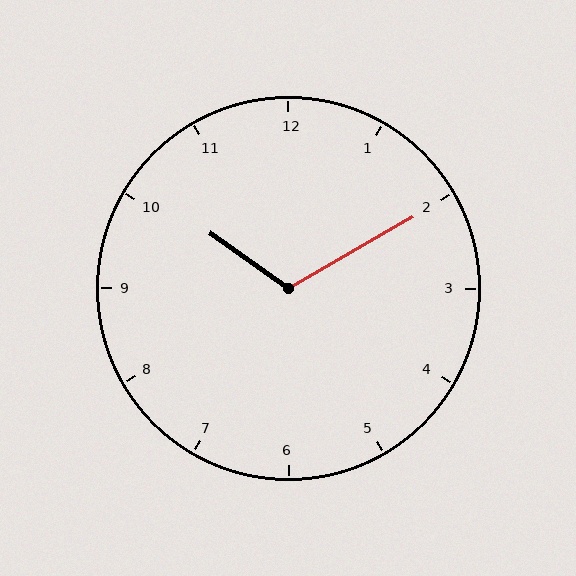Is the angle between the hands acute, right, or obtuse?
It is obtuse.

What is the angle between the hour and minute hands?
Approximately 115 degrees.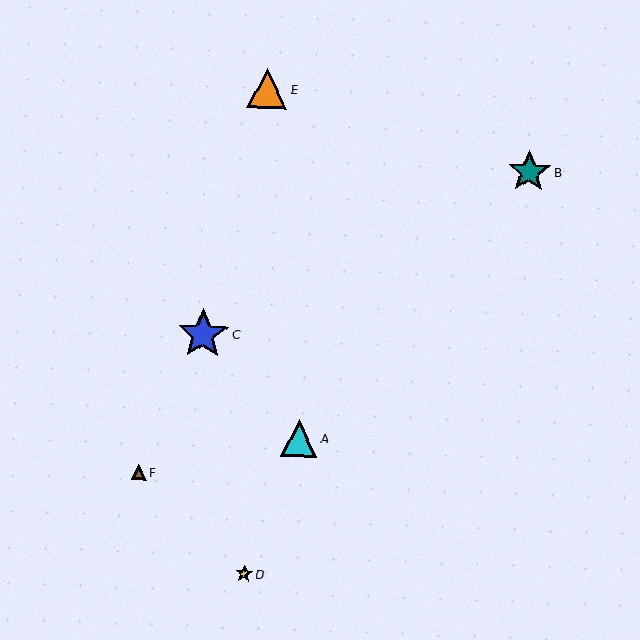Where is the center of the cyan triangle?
The center of the cyan triangle is at (299, 438).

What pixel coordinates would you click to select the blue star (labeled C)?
Click at (203, 334) to select the blue star C.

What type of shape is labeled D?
Shape D is a yellow star.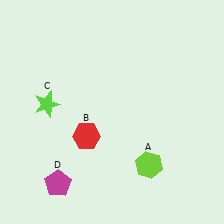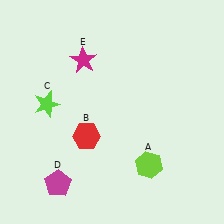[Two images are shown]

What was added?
A magenta star (E) was added in Image 2.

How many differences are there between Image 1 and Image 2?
There is 1 difference between the two images.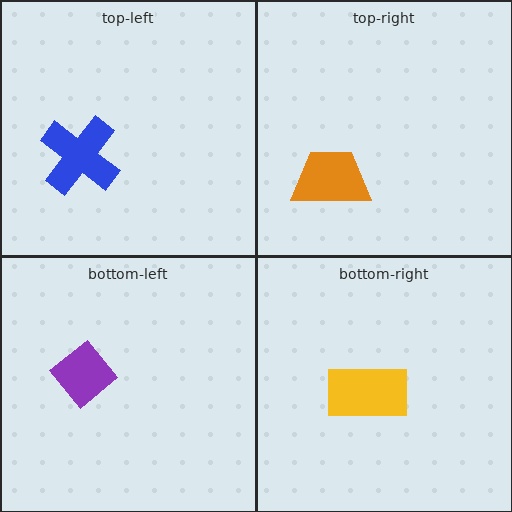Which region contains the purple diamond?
The bottom-left region.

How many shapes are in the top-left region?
1.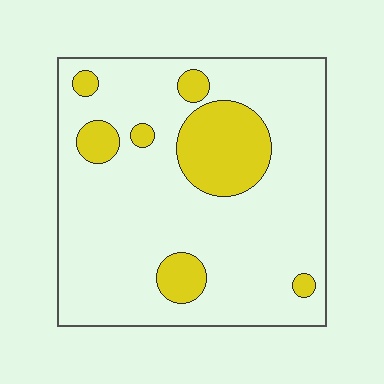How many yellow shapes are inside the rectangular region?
7.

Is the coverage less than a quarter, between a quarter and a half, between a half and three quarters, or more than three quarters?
Less than a quarter.